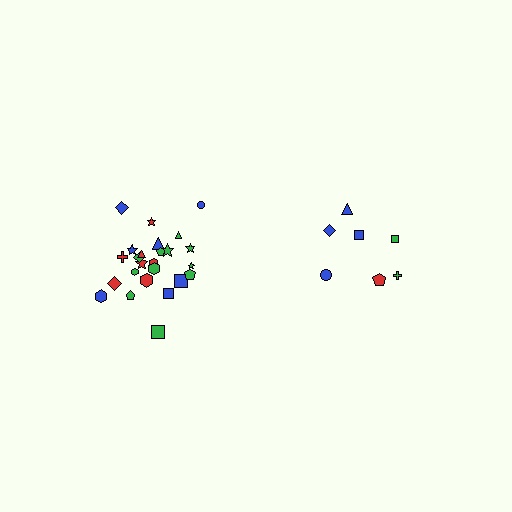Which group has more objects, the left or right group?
The left group.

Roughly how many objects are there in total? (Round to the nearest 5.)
Roughly 30 objects in total.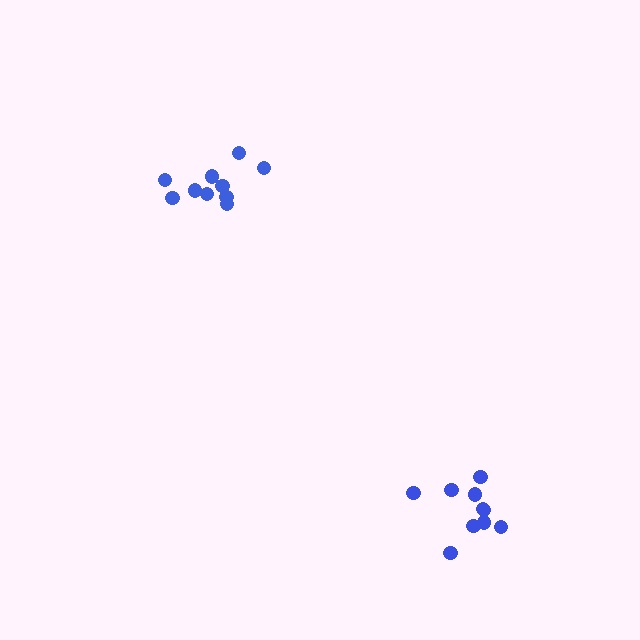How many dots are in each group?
Group 1: 10 dots, Group 2: 10 dots (20 total).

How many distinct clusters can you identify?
There are 2 distinct clusters.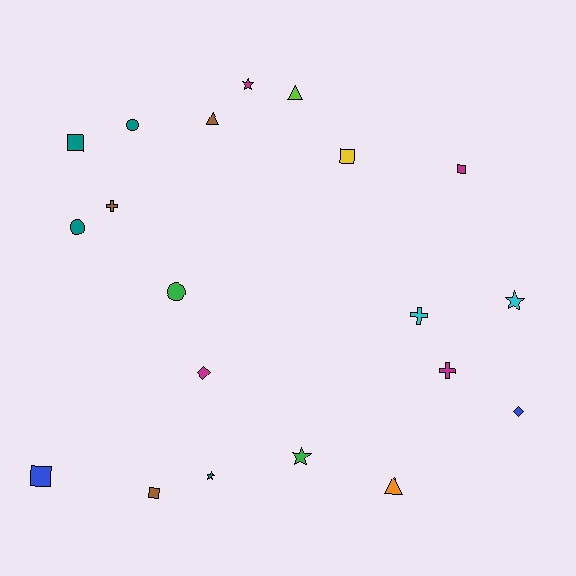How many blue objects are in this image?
There are 2 blue objects.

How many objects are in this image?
There are 20 objects.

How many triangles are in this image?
There are 3 triangles.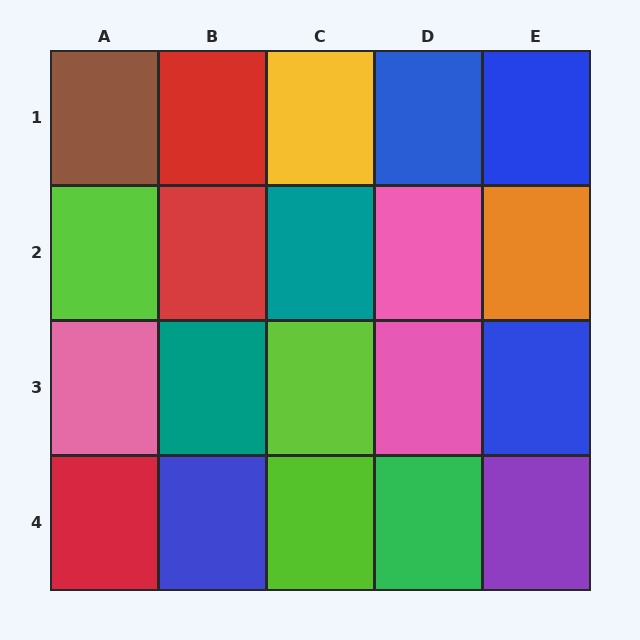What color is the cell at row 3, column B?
Teal.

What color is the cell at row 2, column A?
Lime.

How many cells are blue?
4 cells are blue.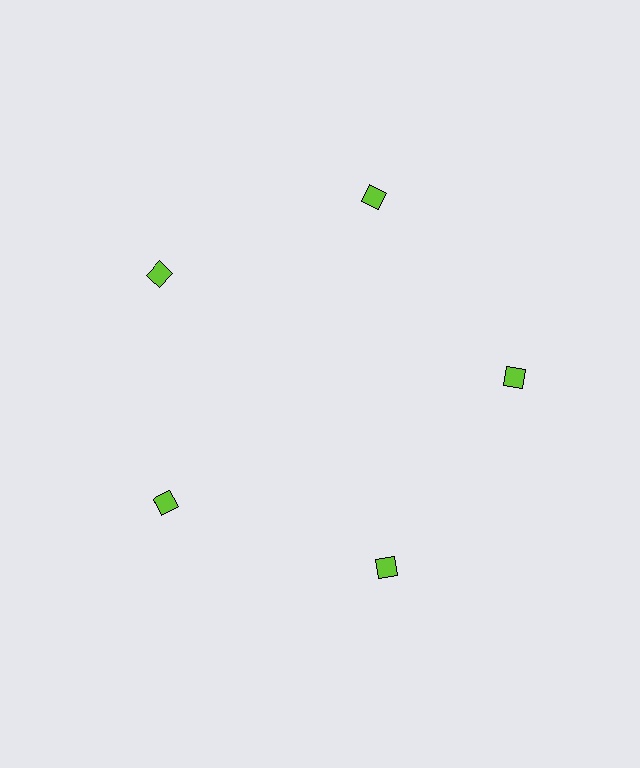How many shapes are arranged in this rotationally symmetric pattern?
There are 5 shapes, arranged in 5 groups of 1.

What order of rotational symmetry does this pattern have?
This pattern has 5-fold rotational symmetry.